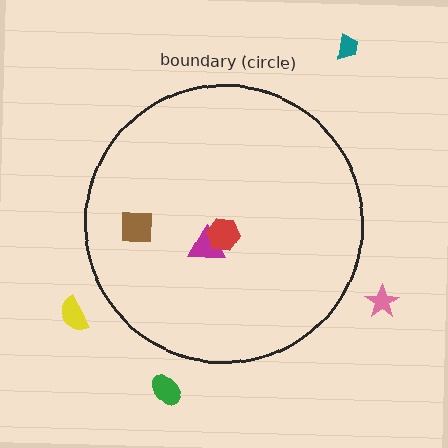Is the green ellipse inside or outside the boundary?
Outside.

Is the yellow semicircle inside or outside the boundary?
Outside.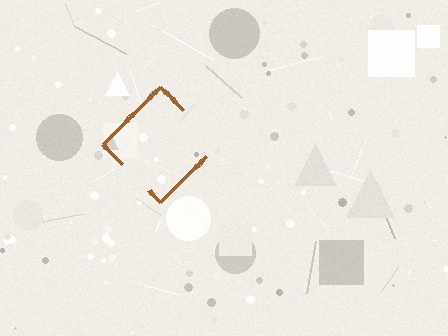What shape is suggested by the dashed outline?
The dashed outline suggests a diamond.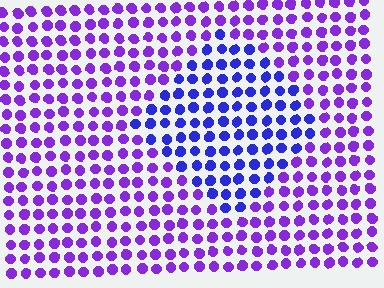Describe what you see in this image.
The image is filled with small purple elements in a uniform arrangement. A diamond-shaped region is visible where the elements are tinted to a slightly different hue, forming a subtle color boundary.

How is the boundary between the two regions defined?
The boundary is defined purely by a slight shift in hue (about 32 degrees). Spacing, size, and orientation are identical on both sides.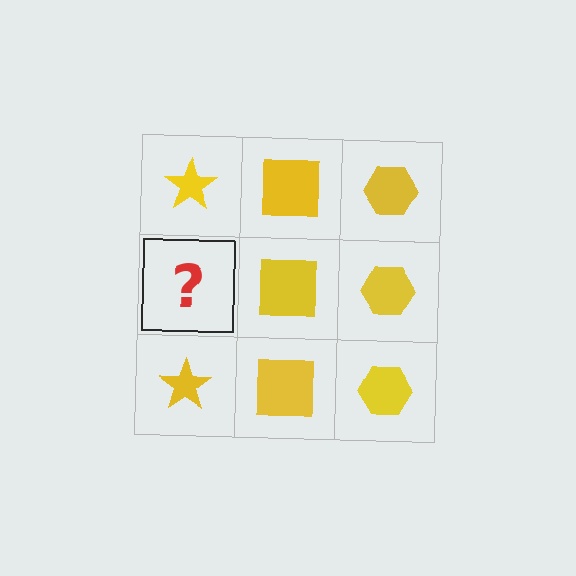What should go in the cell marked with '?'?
The missing cell should contain a yellow star.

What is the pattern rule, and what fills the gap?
The rule is that each column has a consistent shape. The gap should be filled with a yellow star.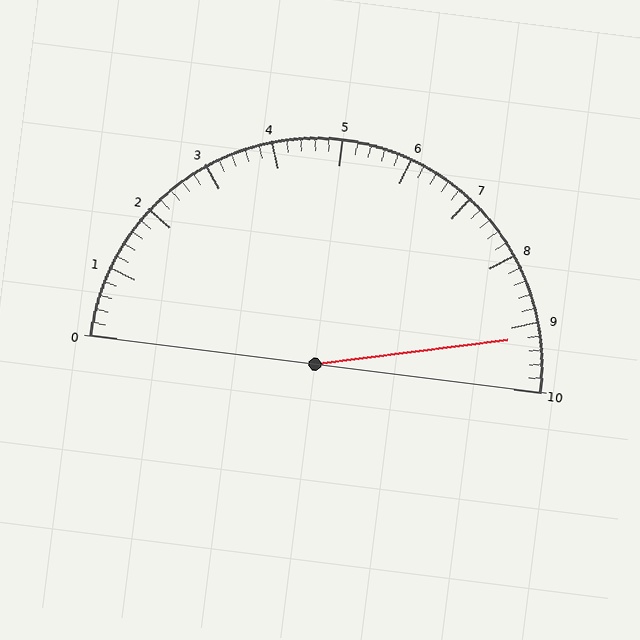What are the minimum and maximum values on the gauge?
The gauge ranges from 0 to 10.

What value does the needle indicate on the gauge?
The needle indicates approximately 9.2.